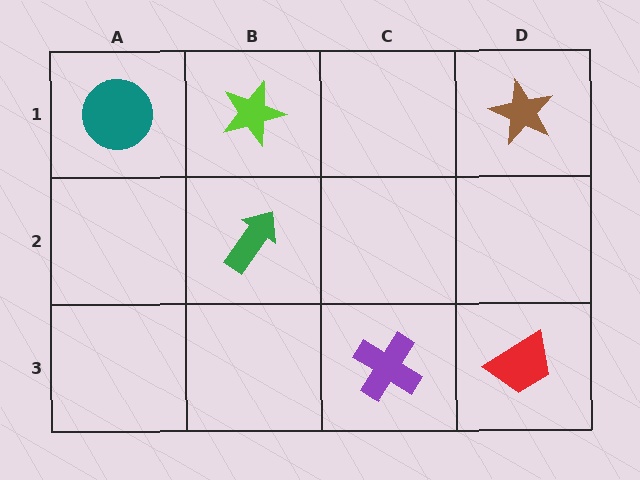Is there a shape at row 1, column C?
No, that cell is empty.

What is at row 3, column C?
A purple cross.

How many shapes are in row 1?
3 shapes.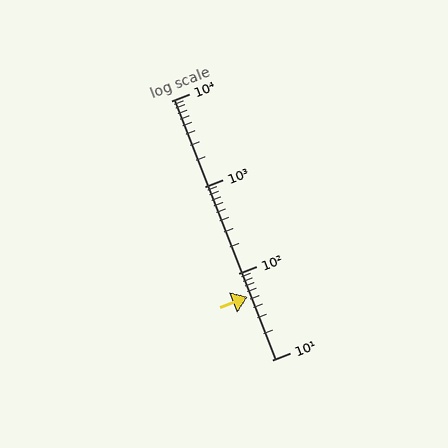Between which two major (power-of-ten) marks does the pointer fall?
The pointer is between 10 and 100.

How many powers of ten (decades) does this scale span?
The scale spans 3 decades, from 10 to 10000.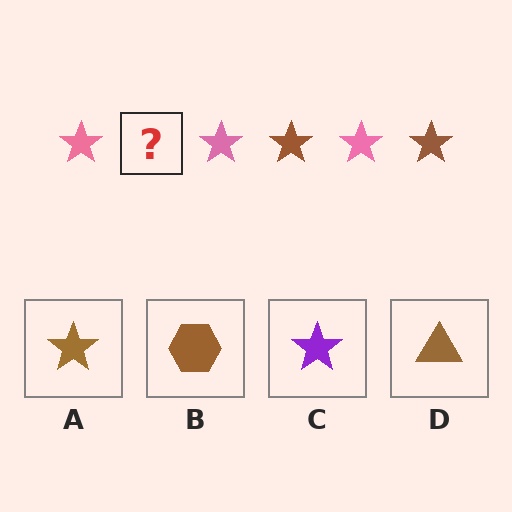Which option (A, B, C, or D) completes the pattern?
A.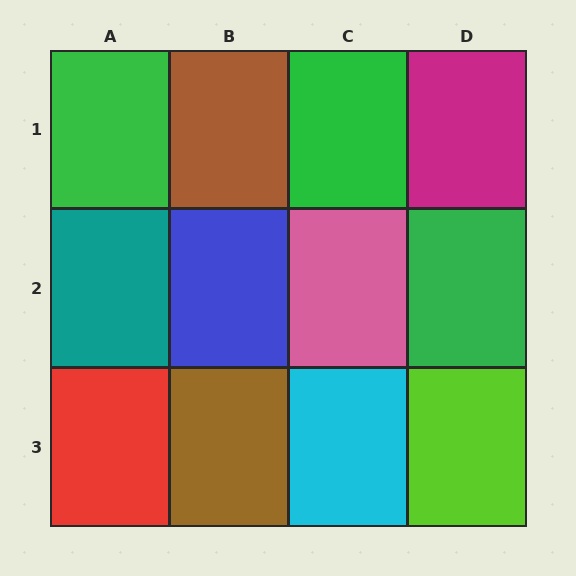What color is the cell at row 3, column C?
Cyan.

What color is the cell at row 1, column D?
Magenta.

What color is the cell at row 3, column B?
Brown.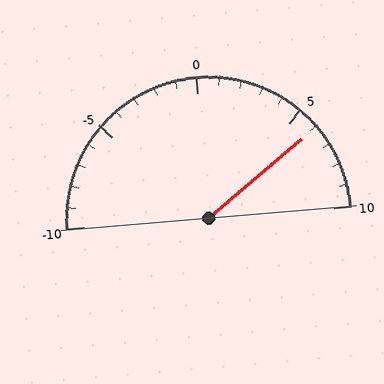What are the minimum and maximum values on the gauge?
The gauge ranges from -10 to 10.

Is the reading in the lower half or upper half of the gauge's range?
The reading is in the upper half of the range (-10 to 10).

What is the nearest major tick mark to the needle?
The nearest major tick mark is 5.